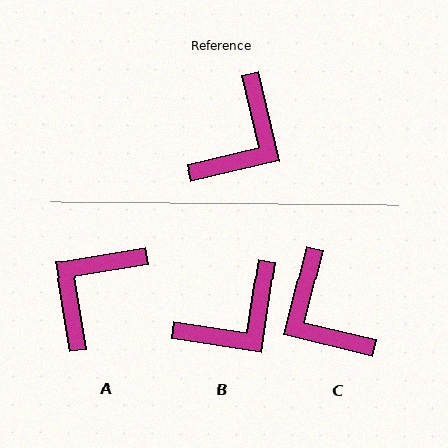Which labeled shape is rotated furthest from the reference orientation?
A, about 176 degrees away.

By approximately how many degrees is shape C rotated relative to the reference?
Approximately 117 degrees clockwise.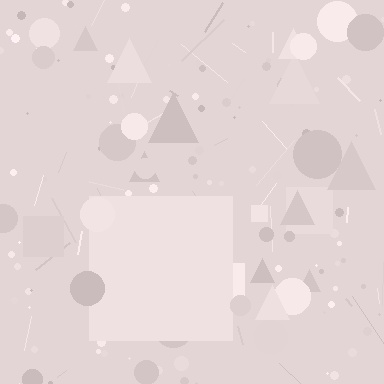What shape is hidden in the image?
A square is hidden in the image.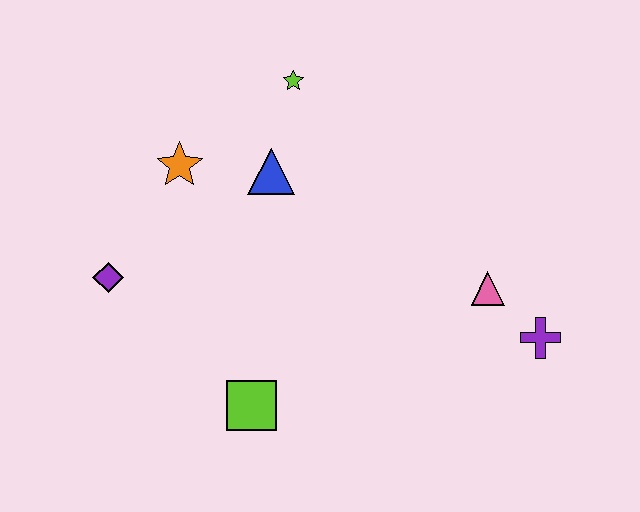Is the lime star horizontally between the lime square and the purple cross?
Yes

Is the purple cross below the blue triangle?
Yes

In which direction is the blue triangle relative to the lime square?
The blue triangle is above the lime square.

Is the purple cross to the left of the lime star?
No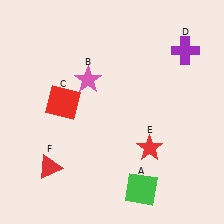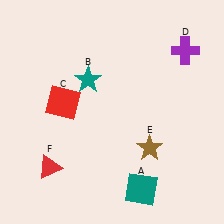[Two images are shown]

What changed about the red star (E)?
In Image 1, E is red. In Image 2, it changed to brown.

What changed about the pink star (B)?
In Image 1, B is pink. In Image 2, it changed to teal.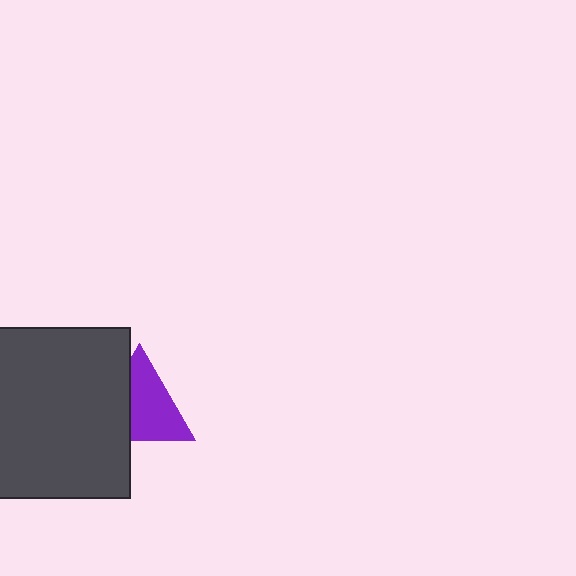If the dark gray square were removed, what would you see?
You would see the complete purple triangle.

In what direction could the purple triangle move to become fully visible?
The purple triangle could move right. That would shift it out from behind the dark gray square entirely.